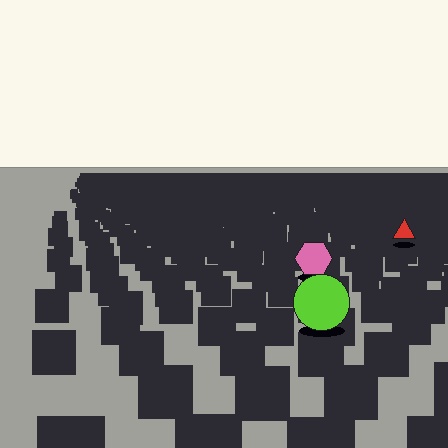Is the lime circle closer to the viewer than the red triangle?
Yes. The lime circle is closer — you can tell from the texture gradient: the ground texture is coarser near it.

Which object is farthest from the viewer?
The red triangle is farthest from the viewer. It appears smaller and the ground texture around it is denser.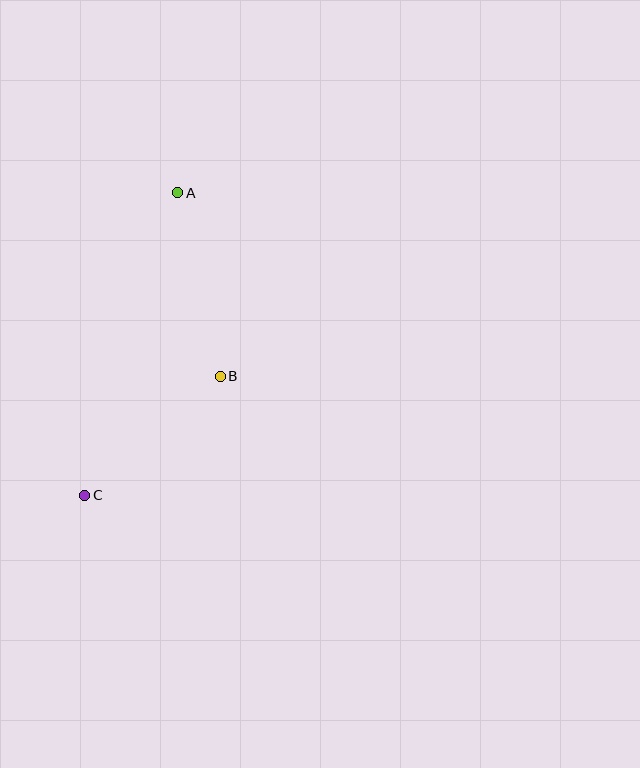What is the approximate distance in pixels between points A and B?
The distance between A and B is approximately 189 pixels.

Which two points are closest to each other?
Points B and C are closest to each other.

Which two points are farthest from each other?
Points A and C are farthest from each other.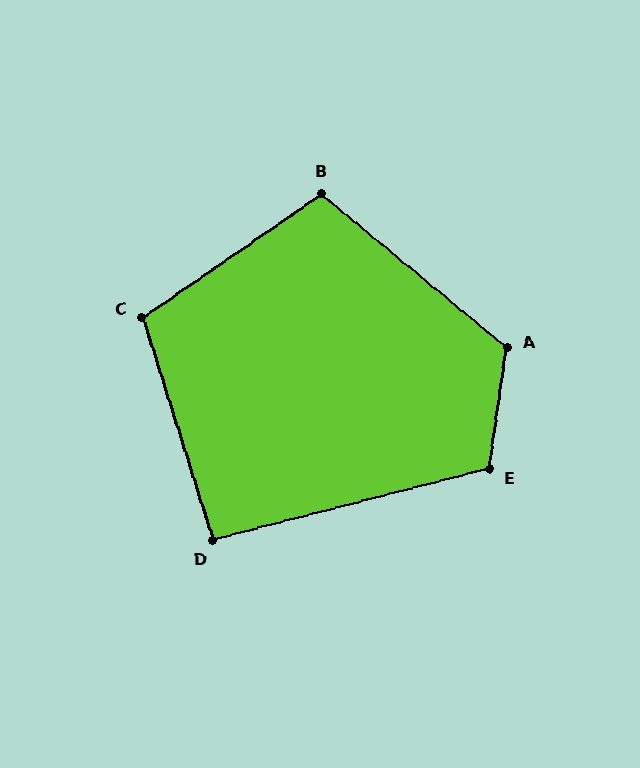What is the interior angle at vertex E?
Approximately 112 degrees (obtuse).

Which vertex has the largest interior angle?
A, at approximately 122 degrees.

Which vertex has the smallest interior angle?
D, at approximately 93 degrees.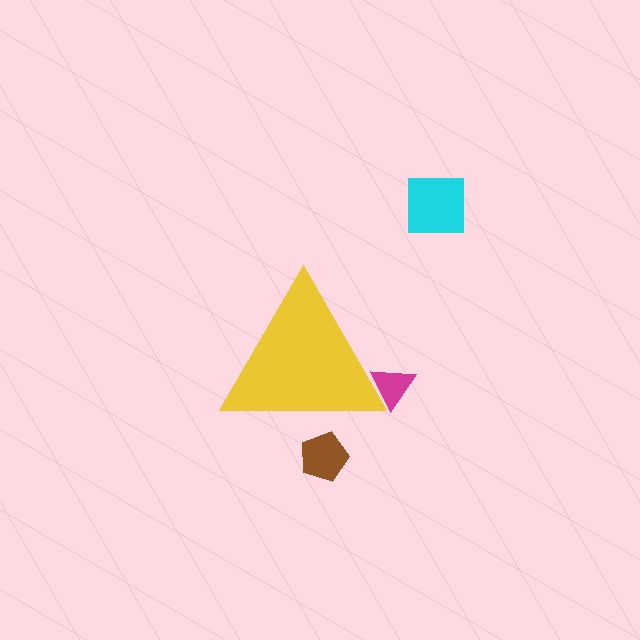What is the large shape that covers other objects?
A yellow triangle.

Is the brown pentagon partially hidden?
Yes, the brown pentagon is partially hidden behind the yellow triangle.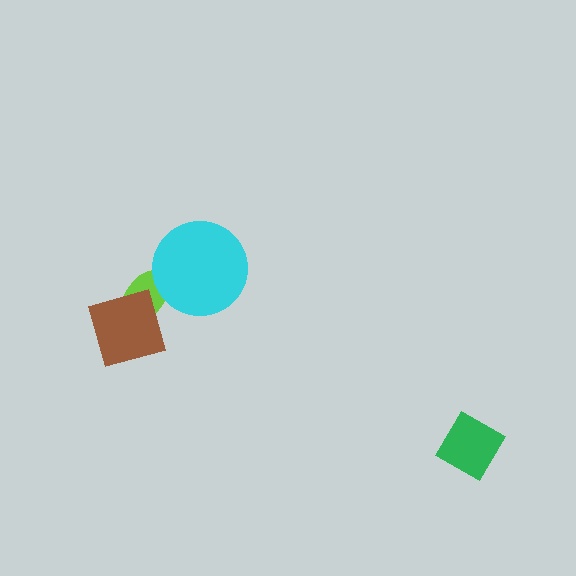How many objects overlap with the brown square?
1 object overlaps with the brown square.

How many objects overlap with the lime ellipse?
2 objects overlap with the lime ellipse.